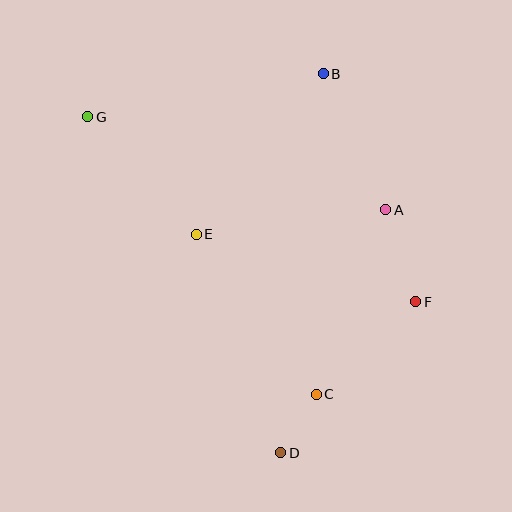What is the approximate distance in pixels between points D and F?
The distance between D and F is approximately 203 pixels.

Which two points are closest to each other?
Points C and D are closest to each other.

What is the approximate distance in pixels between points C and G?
The distance between C and G is approximately 359 pixels.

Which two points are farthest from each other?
Points D and G are farthest from each other.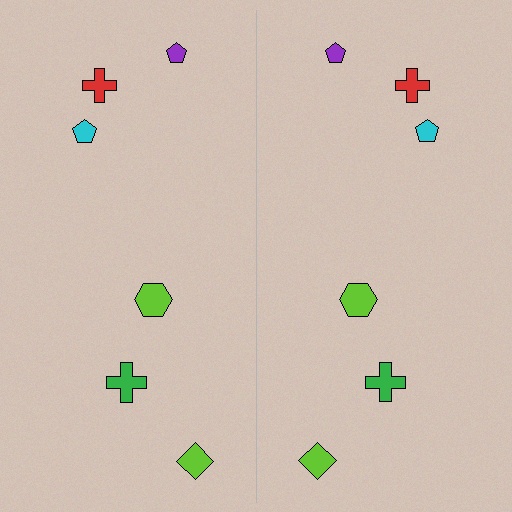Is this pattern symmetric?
Yes, this pattern has bilateral (reflection) symmetry.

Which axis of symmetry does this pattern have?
The pattern has a vertical axis of symmetry running through the center of the image.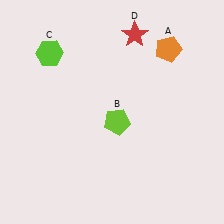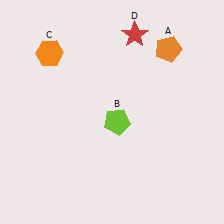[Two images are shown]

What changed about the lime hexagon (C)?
In Image 1, C is lime. In Image 2, it changed to orange.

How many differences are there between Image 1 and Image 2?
There is 1 difference between the two images.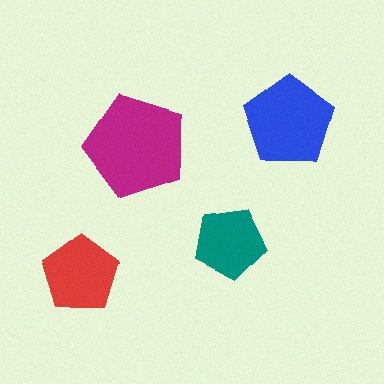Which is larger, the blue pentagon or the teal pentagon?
The blue one.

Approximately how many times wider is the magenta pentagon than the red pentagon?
About 1.5 times wider.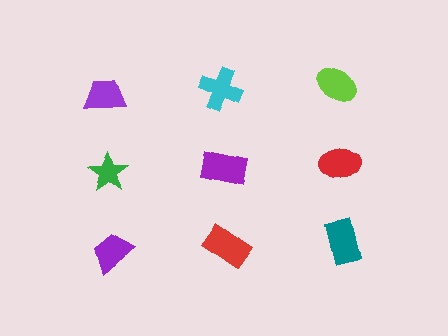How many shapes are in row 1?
3 shapes.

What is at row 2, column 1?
A green star.